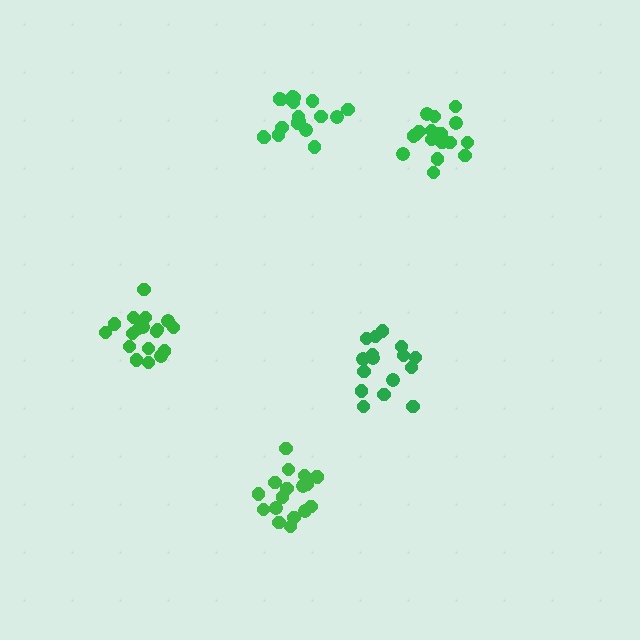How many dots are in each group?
Group 1: 20 dots, Group 2: 16 dots, Group 3: 18 dots, Group 4: 18 dots, Group 5: 19 dots (91 total).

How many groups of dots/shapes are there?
There are 5 groups.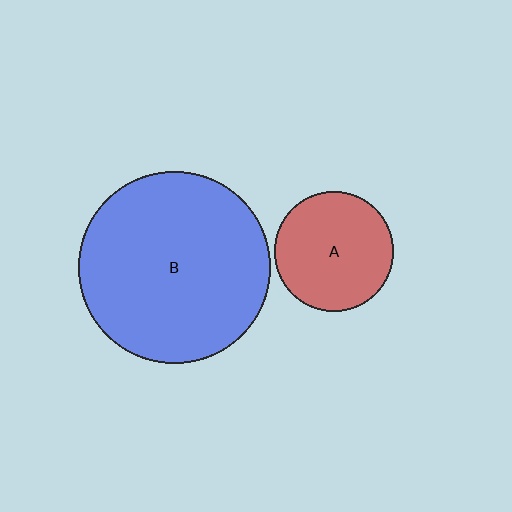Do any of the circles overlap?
No, none of the circles overlap.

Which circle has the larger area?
Circle B (blue).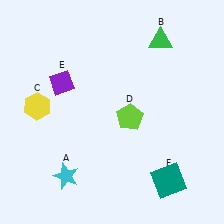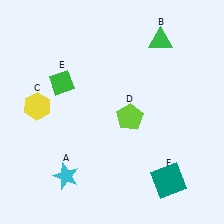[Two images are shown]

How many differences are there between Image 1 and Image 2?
There is 1 difference between the two images.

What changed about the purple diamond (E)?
In Image 1, E is purple. In Image 2, it changed to green.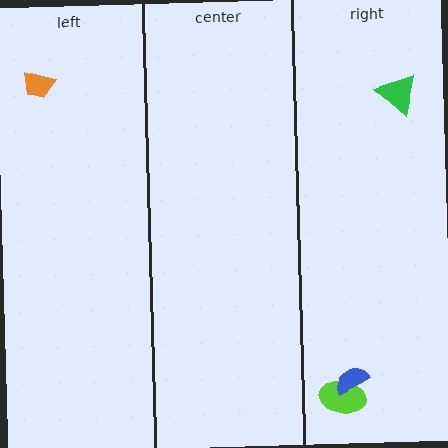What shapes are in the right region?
The lime ellipse, the blue semicircle, the green triangle.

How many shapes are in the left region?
1.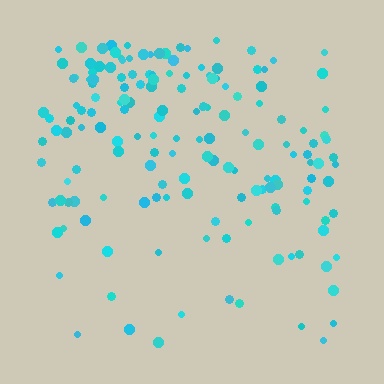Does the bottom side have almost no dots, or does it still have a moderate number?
Still a moderate number, just noticeably fewer than the top.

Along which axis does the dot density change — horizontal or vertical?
Vertical.